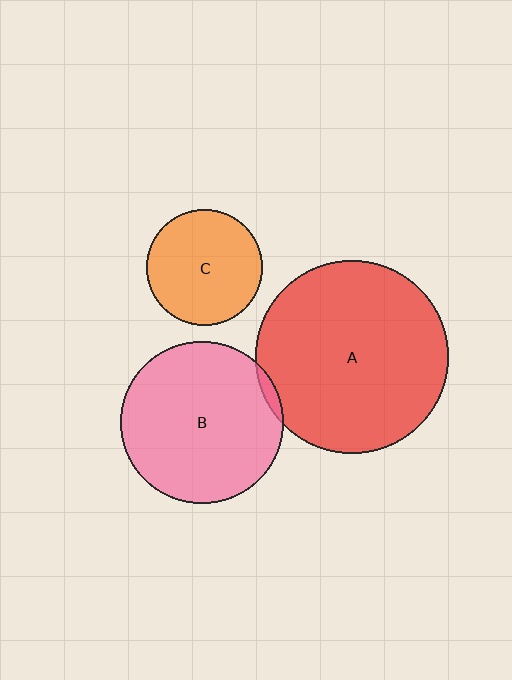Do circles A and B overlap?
Yes.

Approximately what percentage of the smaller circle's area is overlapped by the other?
Approximately 5%.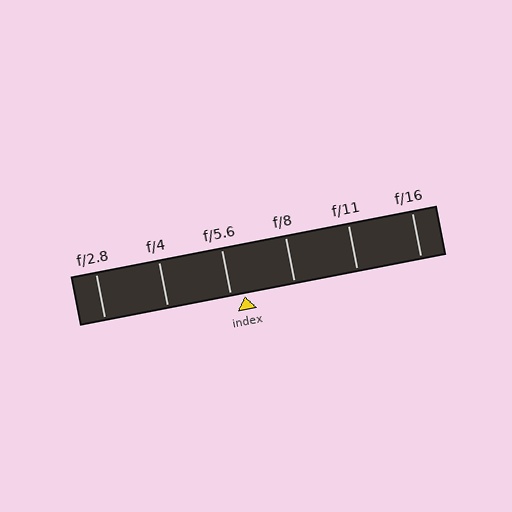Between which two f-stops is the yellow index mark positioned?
The index mark is between f/5.6 and f/8.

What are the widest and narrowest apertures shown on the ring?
The widest aperture shown is f/2.8 and the narrowest is f/16.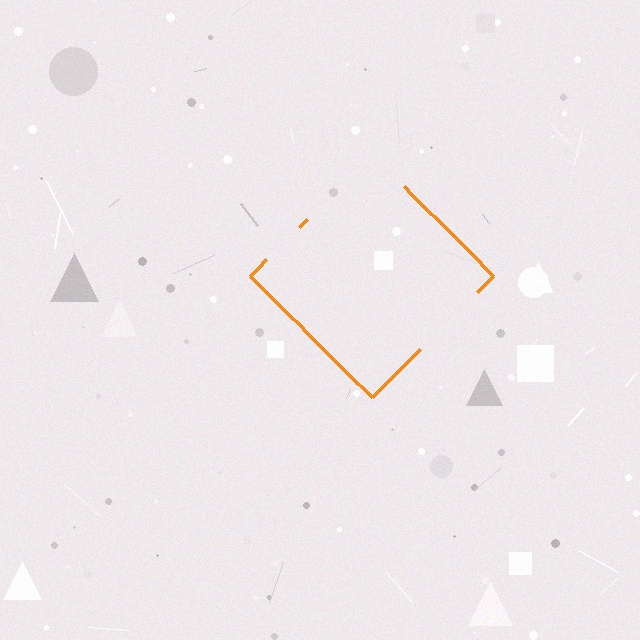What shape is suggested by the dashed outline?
The dashed outline suggests a diamond.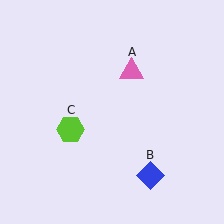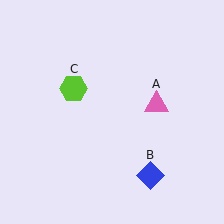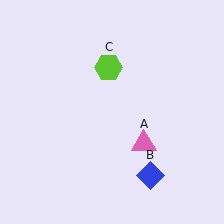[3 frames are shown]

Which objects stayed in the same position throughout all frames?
Blue diamond (object B) remained stationary.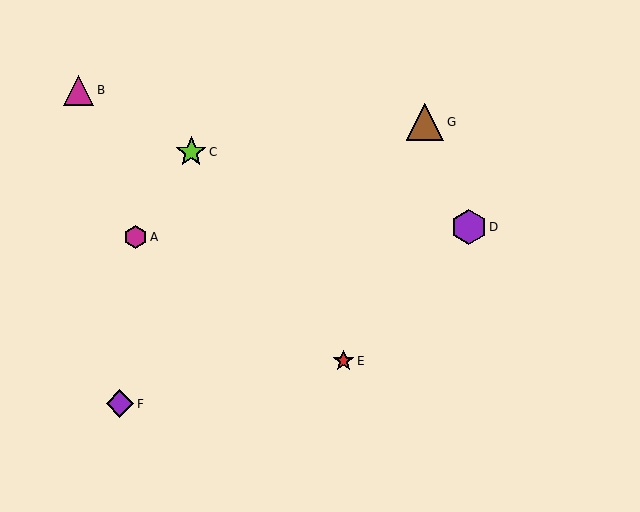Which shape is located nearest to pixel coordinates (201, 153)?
The lime star (labeled C) at (191, 152) is nearest to that location.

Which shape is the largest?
The brown triangle (labeled G) is the largest.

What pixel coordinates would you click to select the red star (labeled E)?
Click at (344, 361) to select the red star E.